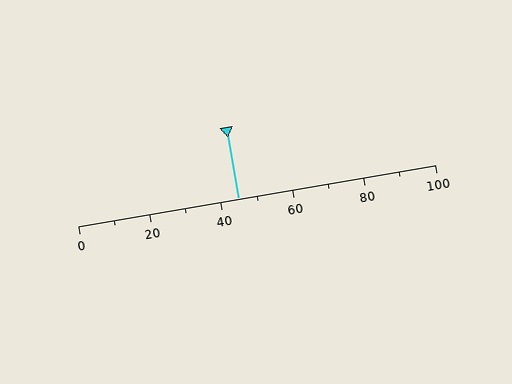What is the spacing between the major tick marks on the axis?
The major ticks are spaced 20 apart.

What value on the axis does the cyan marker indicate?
The marker indicates approximately 45.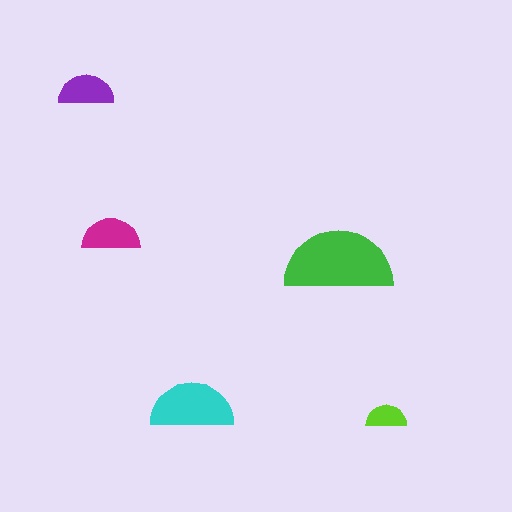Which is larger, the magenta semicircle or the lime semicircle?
The magenta one.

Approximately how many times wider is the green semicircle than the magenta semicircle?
About 2 times wider.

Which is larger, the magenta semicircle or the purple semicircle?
The magenta one.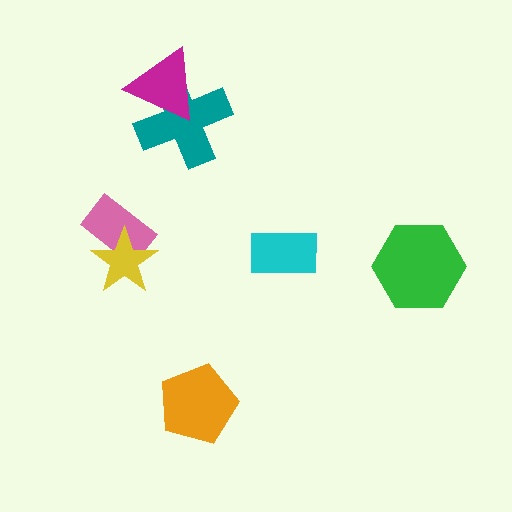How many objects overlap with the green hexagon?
0 objects overlap with the green hexagon.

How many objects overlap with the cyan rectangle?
0 objects overlap with the cyan rectangle.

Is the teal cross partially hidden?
Yes, it is partially covered by another shape.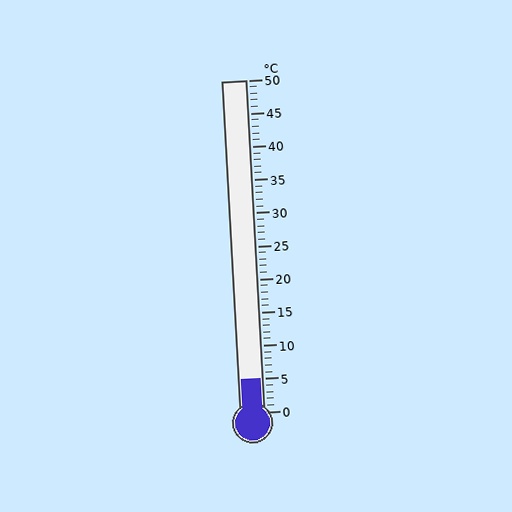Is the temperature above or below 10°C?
The temperature is below 10°C.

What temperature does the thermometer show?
The thermometer shows approximately 5°C.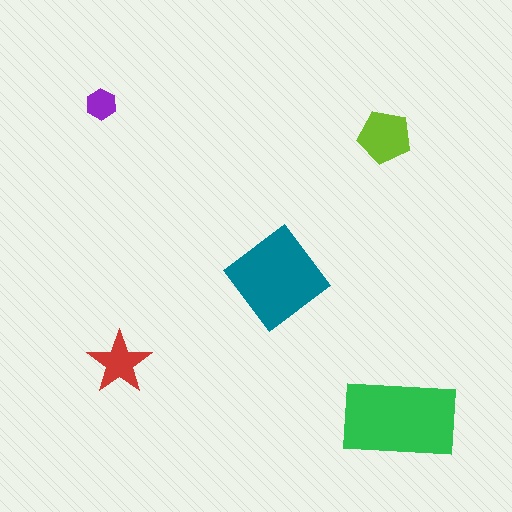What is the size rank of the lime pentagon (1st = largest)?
3rd.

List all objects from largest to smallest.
The green rectangle, the teal diamond, the lime pentagon, the red star, the purple hexagon.